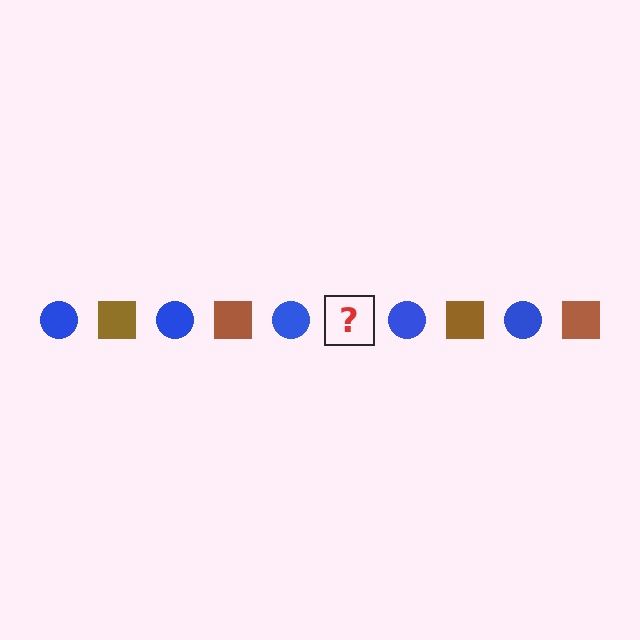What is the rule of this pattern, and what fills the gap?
The rule is that the pattern alternates between blue circle and brown square. The gap should be filled with a brown square.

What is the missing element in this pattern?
The missing element is a brown square.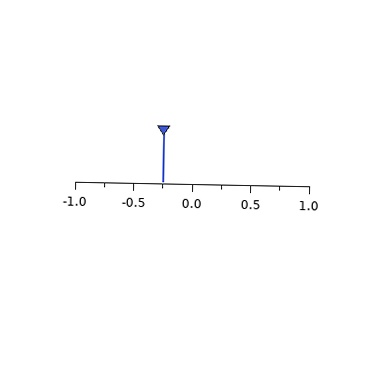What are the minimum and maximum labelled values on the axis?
The axis runs from -1.0 to 1.0.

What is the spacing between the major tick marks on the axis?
The major ticks are spaced 0.5 apart.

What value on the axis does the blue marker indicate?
The marker indicates approximately -0.25.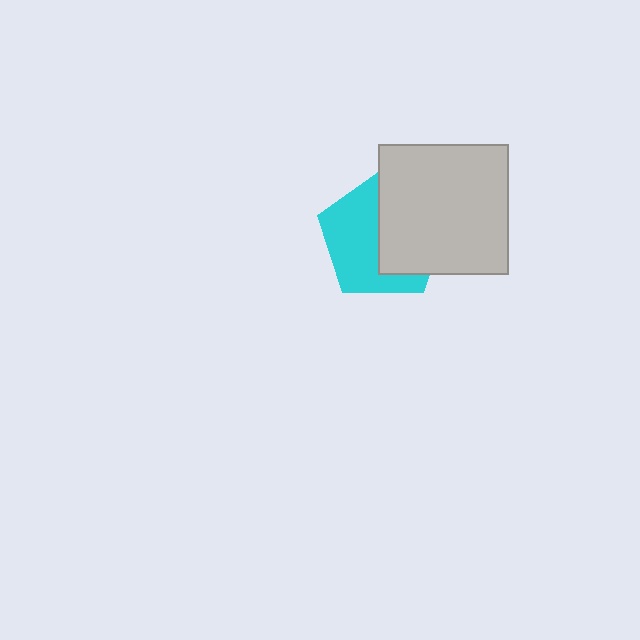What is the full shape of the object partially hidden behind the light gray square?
The partially hidden object is a cyan pentagon.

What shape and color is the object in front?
The object in front is a light gray square.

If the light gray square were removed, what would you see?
You would see the complete cyan pentagon.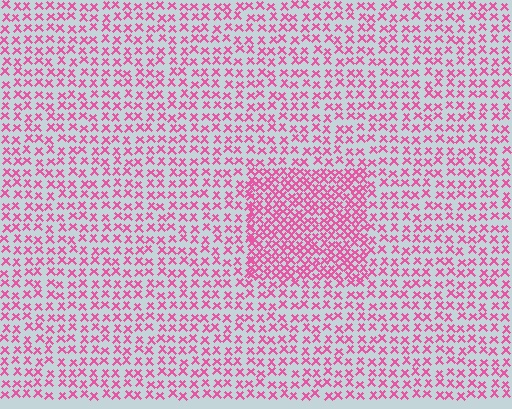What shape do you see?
I see a rectangle.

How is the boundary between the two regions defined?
The boundary is defined by a change in element density (approximately 1.9x ratio). All elements are the same color, size, and shape.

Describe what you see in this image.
The image contains small pink elements arranged at two different densities. A rectangle-shaped region is visible where the elements are more densely packed than the surrounding area.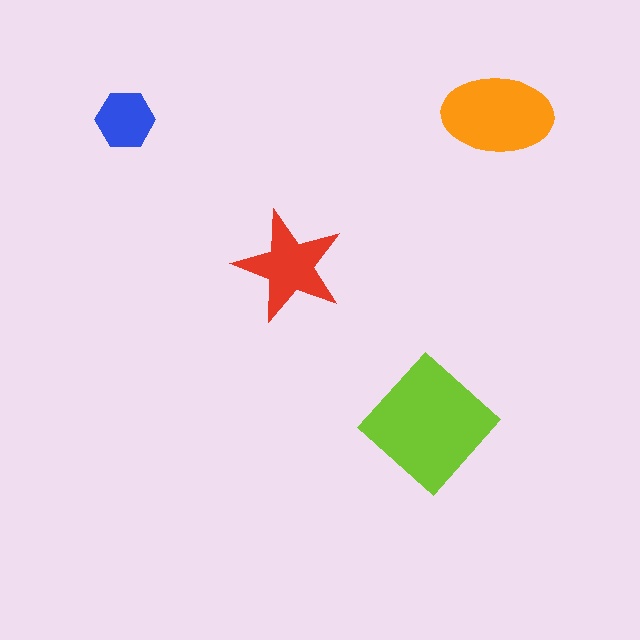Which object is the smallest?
The blue hexagon.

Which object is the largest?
The lime diamond.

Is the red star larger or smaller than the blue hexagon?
Larger.